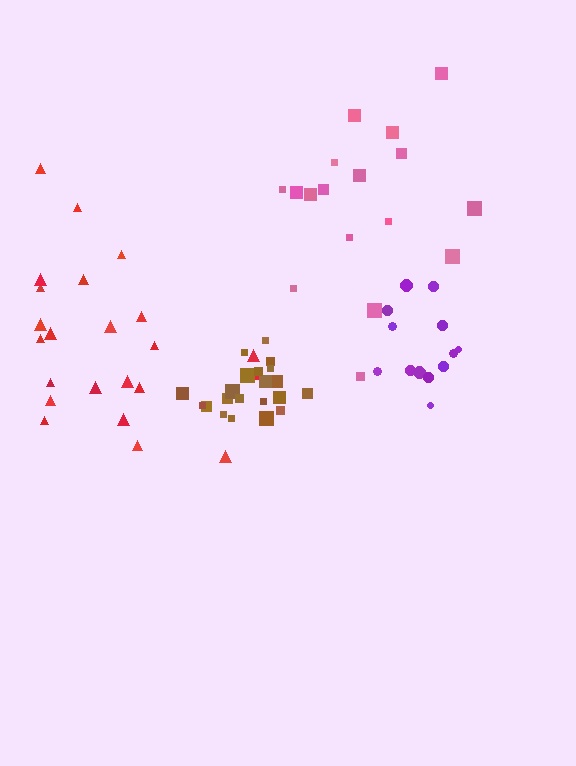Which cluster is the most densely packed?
Brown.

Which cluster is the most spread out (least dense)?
Red.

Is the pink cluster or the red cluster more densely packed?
Pink.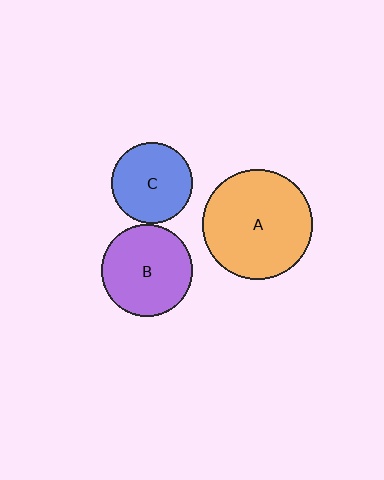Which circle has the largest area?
Circle A (orange).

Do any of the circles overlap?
No, none of the circles overlap.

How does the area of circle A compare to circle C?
Approximately 1.8 times.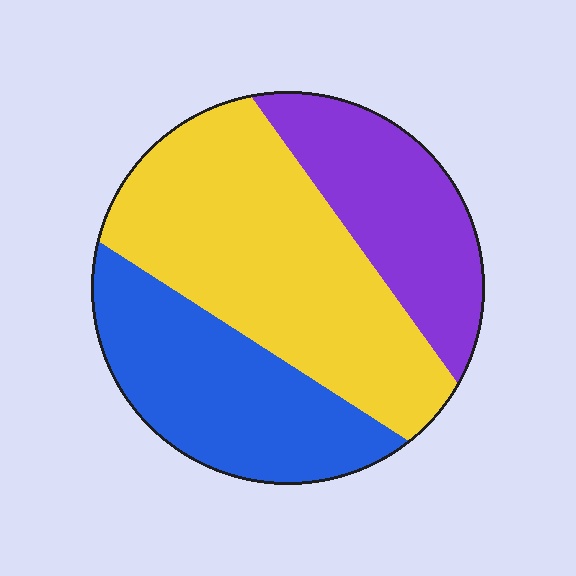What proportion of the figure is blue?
Blue covers 30% of the figure.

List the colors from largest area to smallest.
From largest to smallest: yellow, blue, purple.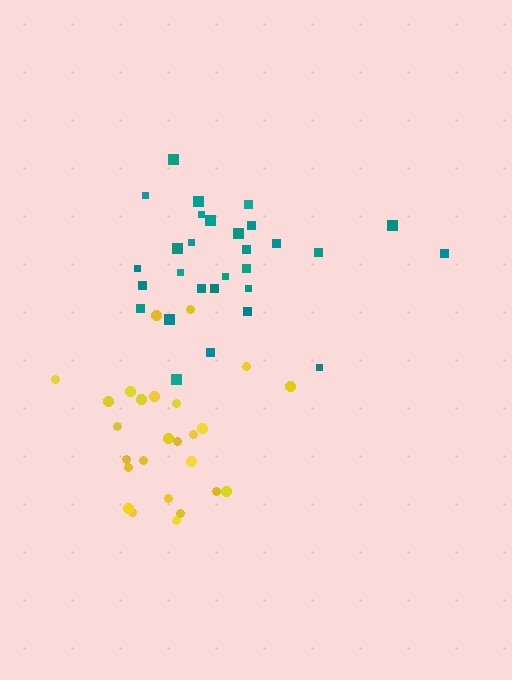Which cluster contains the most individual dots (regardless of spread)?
Teal (29).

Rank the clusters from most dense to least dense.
teal, yellow.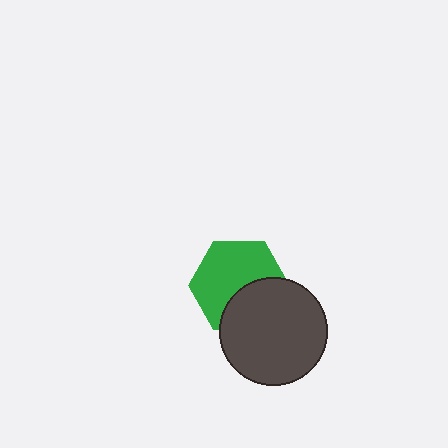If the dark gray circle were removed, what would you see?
You would see the complete green hexagon.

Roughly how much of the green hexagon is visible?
About half of it is visible (roughly 63%).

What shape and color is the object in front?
The object in front is a dark gray circle.